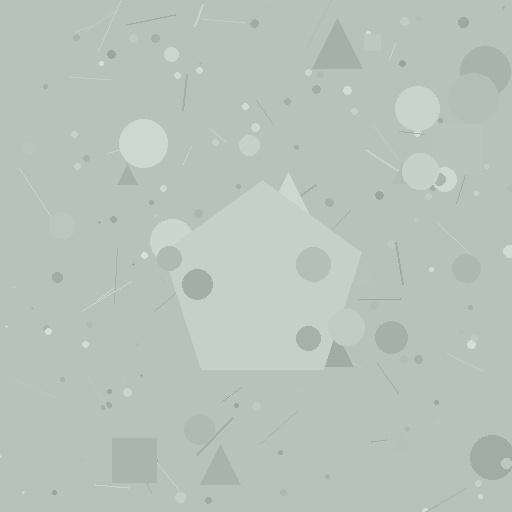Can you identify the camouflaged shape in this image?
The camouflaged shape is a pentagon.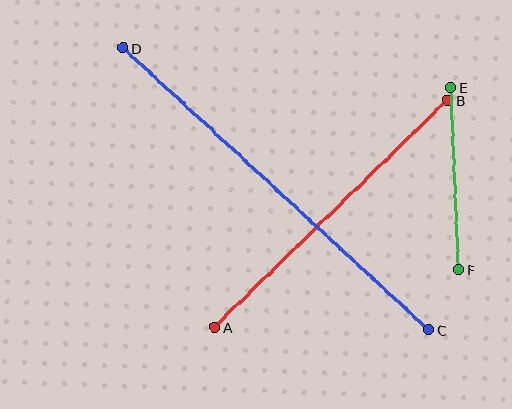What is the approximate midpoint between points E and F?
The midpoint is at approximately (455, 179) pixels.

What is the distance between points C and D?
The distance is approximately 415 pixels.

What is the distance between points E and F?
The distance is approximately 182 pixels.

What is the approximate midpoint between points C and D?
The midpoint is at approximately (276, 189) pixels.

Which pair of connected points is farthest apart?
Points C and D are farthest apart.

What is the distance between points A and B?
The distance is approximately 325 pixels.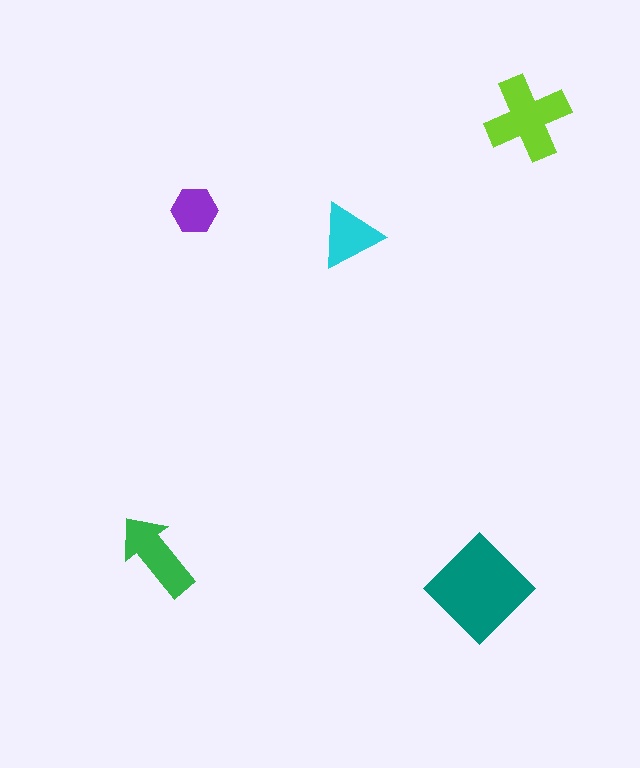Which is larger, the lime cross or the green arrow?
The lime cross.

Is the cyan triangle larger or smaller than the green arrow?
Smaller.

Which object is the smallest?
The purple hexagon.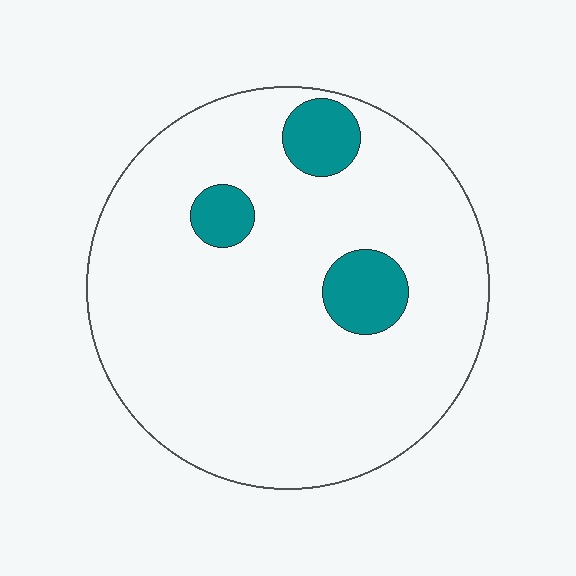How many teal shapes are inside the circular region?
3.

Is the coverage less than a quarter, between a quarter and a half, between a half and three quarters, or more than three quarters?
Less than a quarter.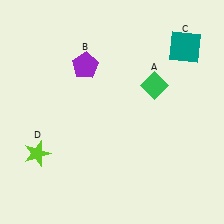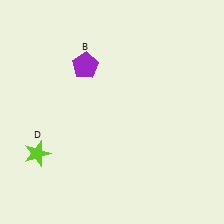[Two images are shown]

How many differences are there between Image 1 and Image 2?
There are 2 differences between the two images.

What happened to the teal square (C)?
The teal square (C) was removed in Image 2. It was in the top-right area of Image 1.